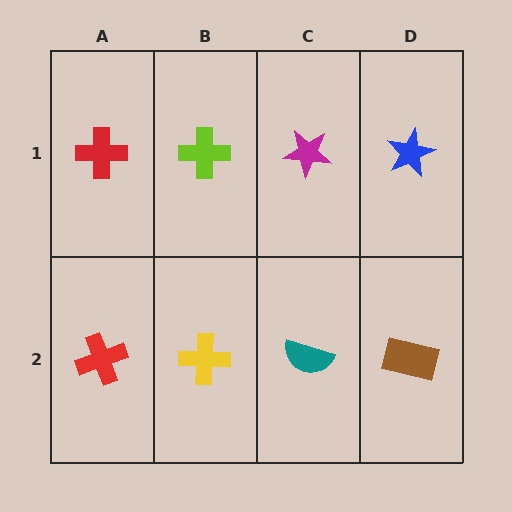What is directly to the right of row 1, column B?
A magenta star.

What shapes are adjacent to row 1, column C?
A teal semicircle (row 2, column C), a lime cross (row 1, column B), a blue star (row 1, column D).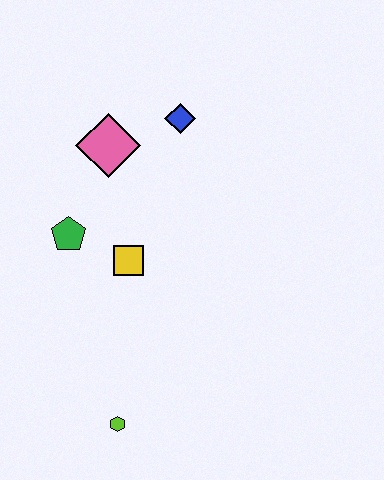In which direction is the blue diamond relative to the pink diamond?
The blue diamond is to the right of the pink diamond.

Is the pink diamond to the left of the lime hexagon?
Yes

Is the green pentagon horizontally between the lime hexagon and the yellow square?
No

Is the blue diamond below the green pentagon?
No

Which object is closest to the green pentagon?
The yellow square is closest to the green pentagon.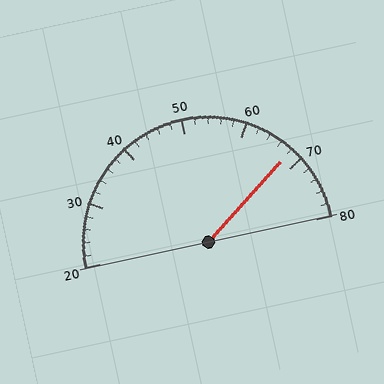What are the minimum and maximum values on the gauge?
The gauge ranges from 20 to 80.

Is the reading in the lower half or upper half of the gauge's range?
The reading is in the upper half of the range (20 to 80).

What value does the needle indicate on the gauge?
The needle indicates approximately 68.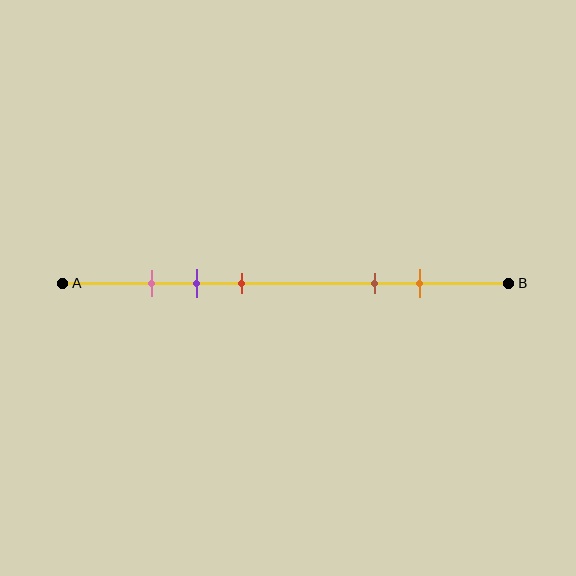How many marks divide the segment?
There are 5 marks dividing the segment.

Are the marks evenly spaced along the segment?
No, the marks are not evenly spaced.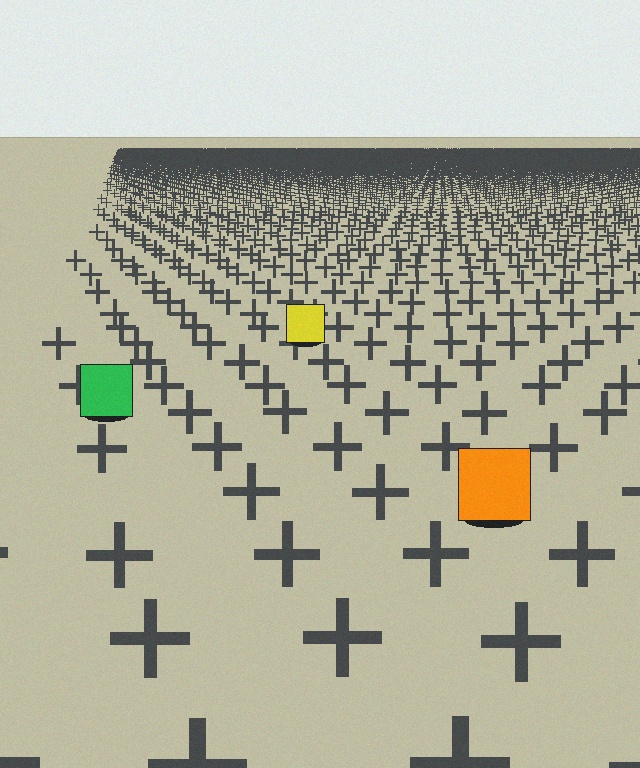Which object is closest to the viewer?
The orange square is closest. The texture marks near it are larger and more spread out.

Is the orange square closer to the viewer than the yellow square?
Yes. The orange square is closer — you can tell from the texture gradient: the ground texture is coarser near it.